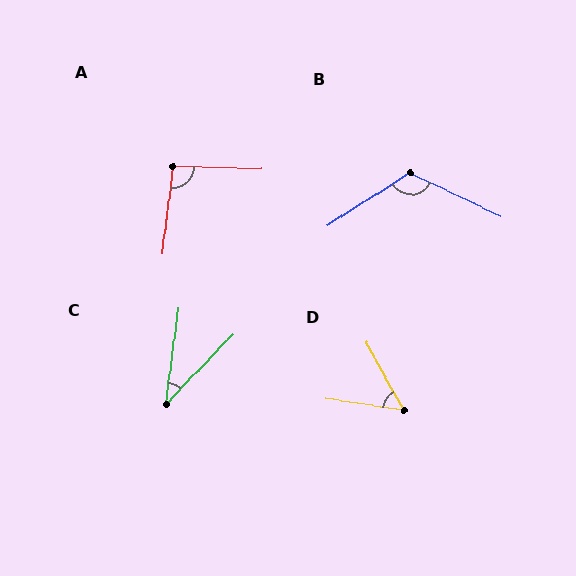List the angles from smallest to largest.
C (36°), D (52°), A (96°), B (122°).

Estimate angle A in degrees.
Approximately 96 degrees.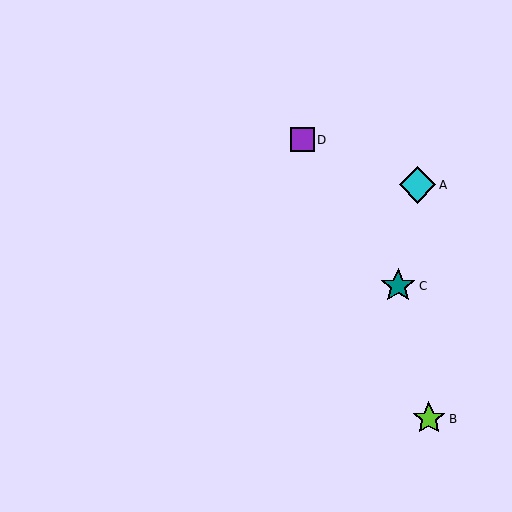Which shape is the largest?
The cyan diamond (labeled A) is the largest.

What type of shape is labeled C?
Shape C is a teal star.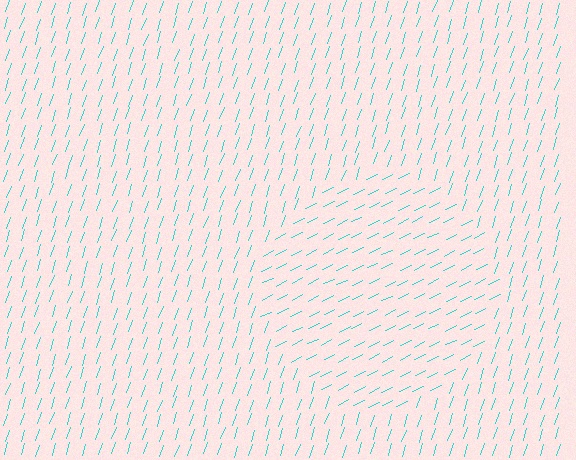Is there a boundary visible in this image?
Yes, there is a texture boundary formed by a change in line orientation.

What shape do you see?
I see a circle.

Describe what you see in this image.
The image is filled with small cyan line segments. A circle region in the image has lines oriented differently from the surrounding lines, creating a visible texture boundary.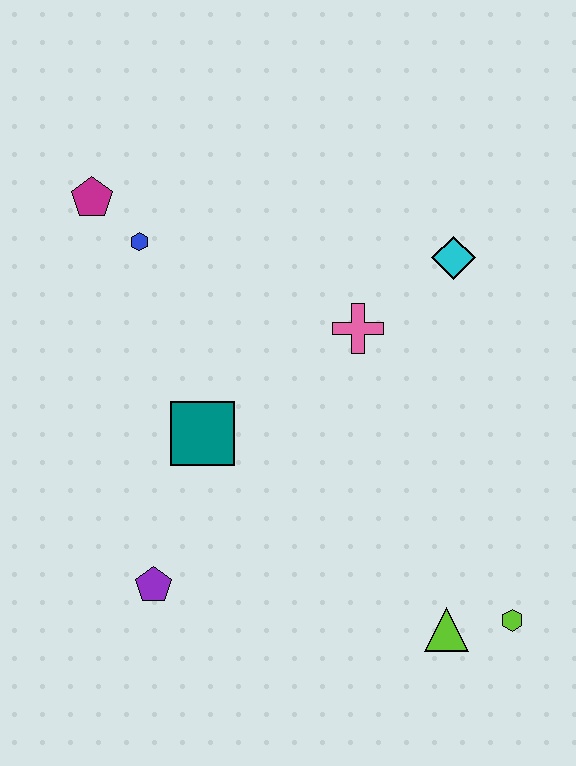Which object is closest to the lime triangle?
The lime hexagon is closest to the lime triangle.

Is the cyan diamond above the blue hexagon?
No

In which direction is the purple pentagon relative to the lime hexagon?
The purple pentagon is to the left of the lime hexagon.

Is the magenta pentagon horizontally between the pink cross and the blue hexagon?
No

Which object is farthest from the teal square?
The lime hexagon is farthest from the teal square.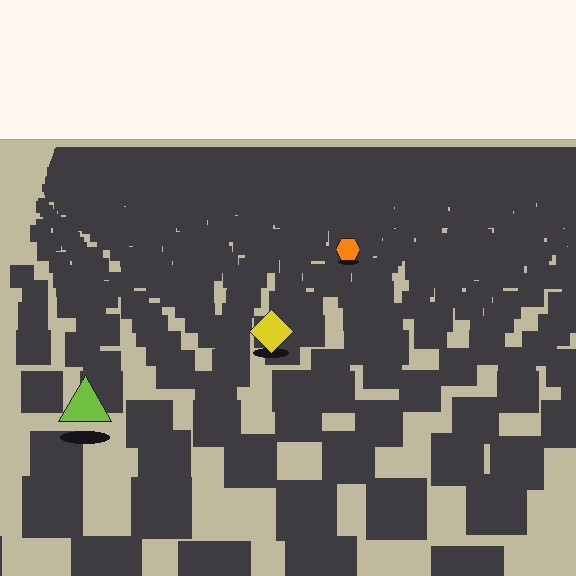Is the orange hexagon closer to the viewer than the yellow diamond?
No. The yellow diamond is closer — you can tell from the texture gradient: the ground texture is coarser near it.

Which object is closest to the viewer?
The lime triangle is closest. The texture marks near it are larger and more spread out.